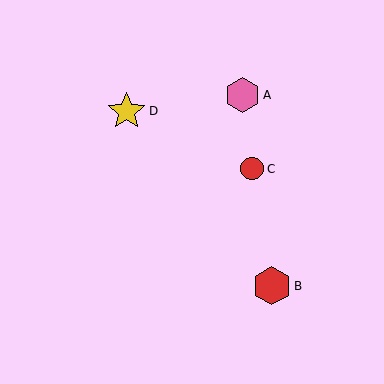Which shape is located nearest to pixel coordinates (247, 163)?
The red circle (labeled C) at (252, 169) is nearest to that location.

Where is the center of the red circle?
The center of the red circle is at (252, 169).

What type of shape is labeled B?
Shape B is a red hexagon.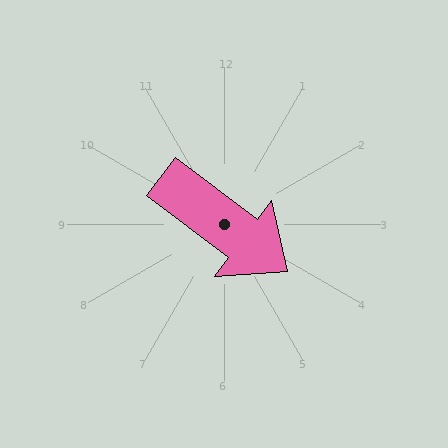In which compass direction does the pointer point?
Southeast.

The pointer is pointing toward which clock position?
Roughly 4 o'clock.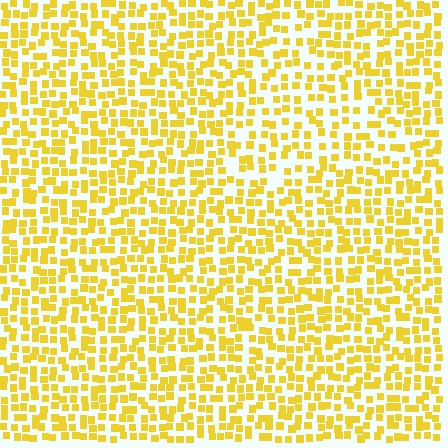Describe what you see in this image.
The image contains small yellow elements arranged at two different densities. A triangle-shaped region is visible where the elements are less densely packed than the surrounding area.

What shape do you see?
I see a triangle.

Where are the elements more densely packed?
The elements are more densely packed outside the triangle boundary.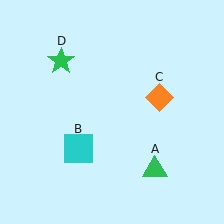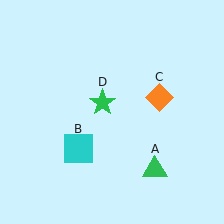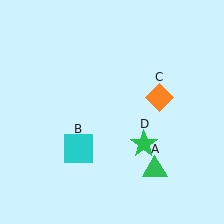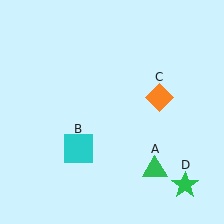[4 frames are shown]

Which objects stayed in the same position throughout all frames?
Green triangle (object A) and cyan square (object B) and orange diamond (object C) remained stationary.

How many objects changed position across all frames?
1 object changed position: green star (object D).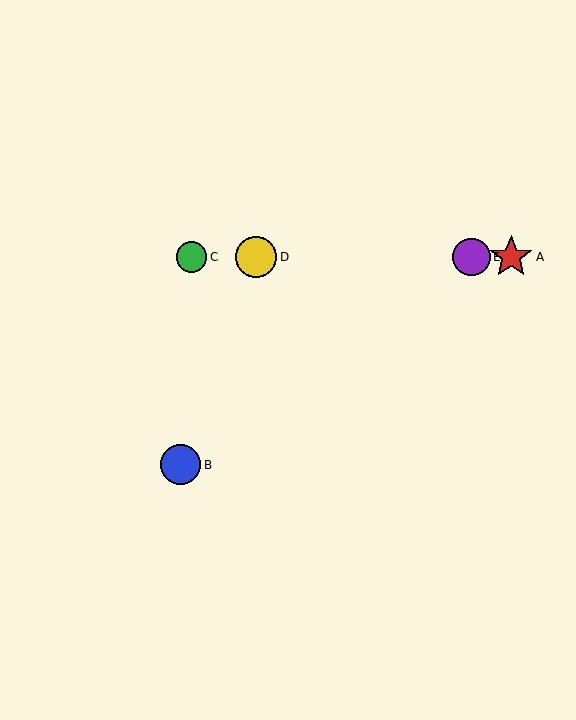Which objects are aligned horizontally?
Objects A, C, D, E are aligned horizontally.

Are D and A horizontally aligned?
Yes, both are at y≈257.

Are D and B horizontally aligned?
No, D is at y≈257 and B is at y≈465.